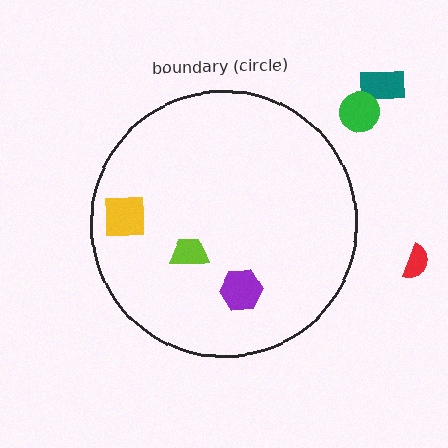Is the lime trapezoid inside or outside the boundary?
Inside.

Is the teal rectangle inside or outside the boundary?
Outside.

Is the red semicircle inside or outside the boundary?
Outside.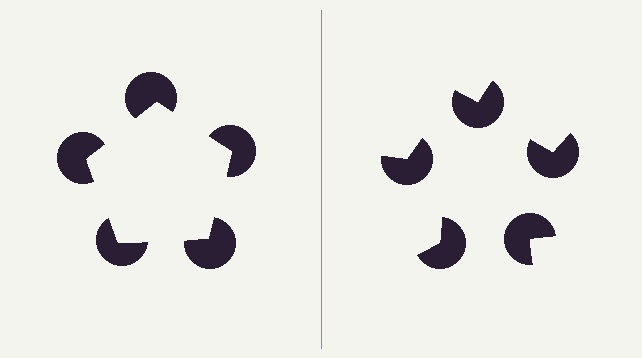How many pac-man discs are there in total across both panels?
10 — 5 on each side.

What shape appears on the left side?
An illusory pentagon.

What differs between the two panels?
The pac-man discs are positioned identically on both sides; only the wedge orientations differ. On the left they align to a pentagon; on the right they are misaligned.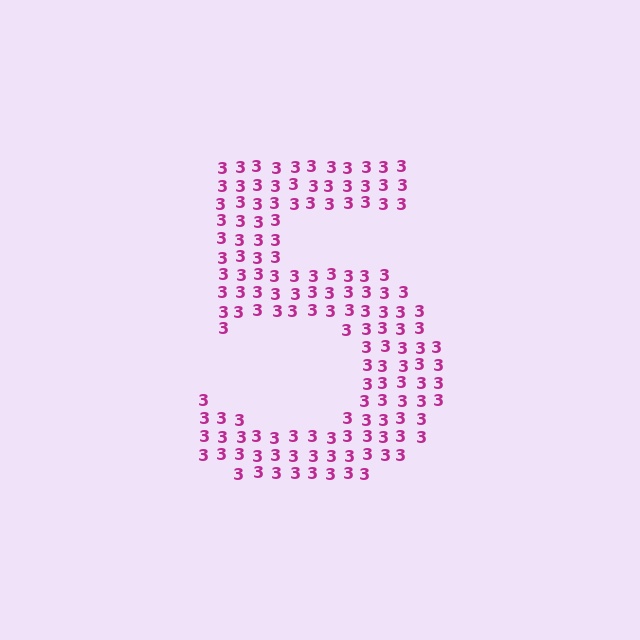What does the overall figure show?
The overall figure shows the digit 5.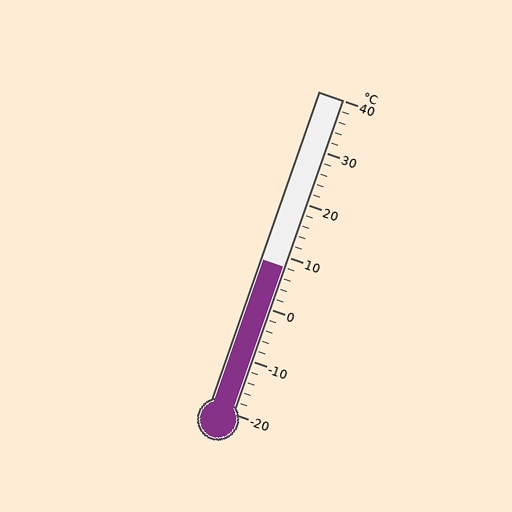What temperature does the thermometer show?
The thermometer shows approximately 8°C.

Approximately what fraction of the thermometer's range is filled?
The thermometer is filled to approximately 45% of its range.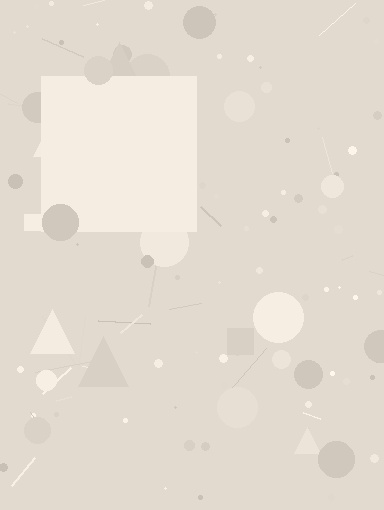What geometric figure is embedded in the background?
A square is embedded in the background.